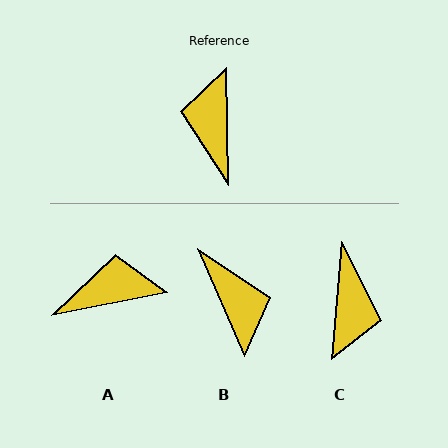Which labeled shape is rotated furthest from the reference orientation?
C, about 174 degrees away.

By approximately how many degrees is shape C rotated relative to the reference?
Approximately 174 degrees counter-clockwise.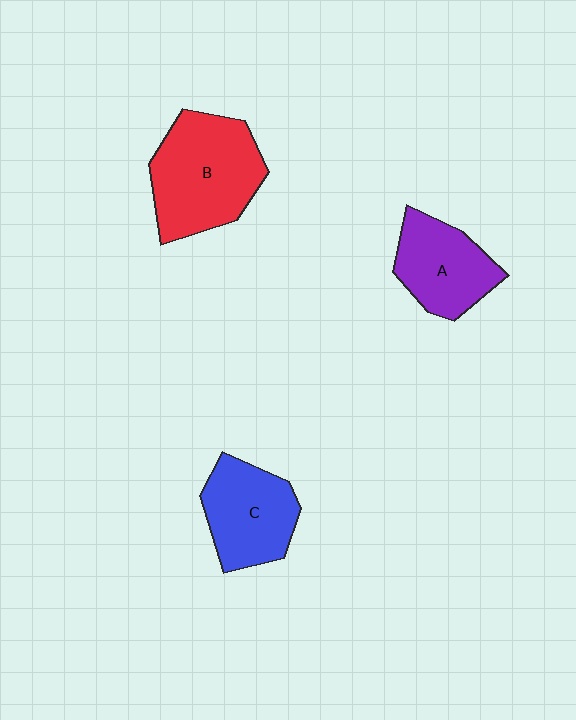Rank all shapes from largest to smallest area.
From largest to smallest: B (red), C (blue), A (purple).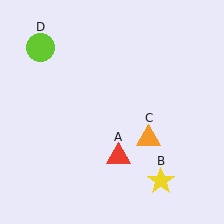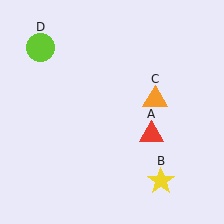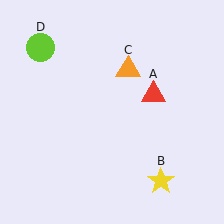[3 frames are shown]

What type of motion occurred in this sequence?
The red triangle (object A), orange triangle (object C) rotated counterclockwise around the center of the scene.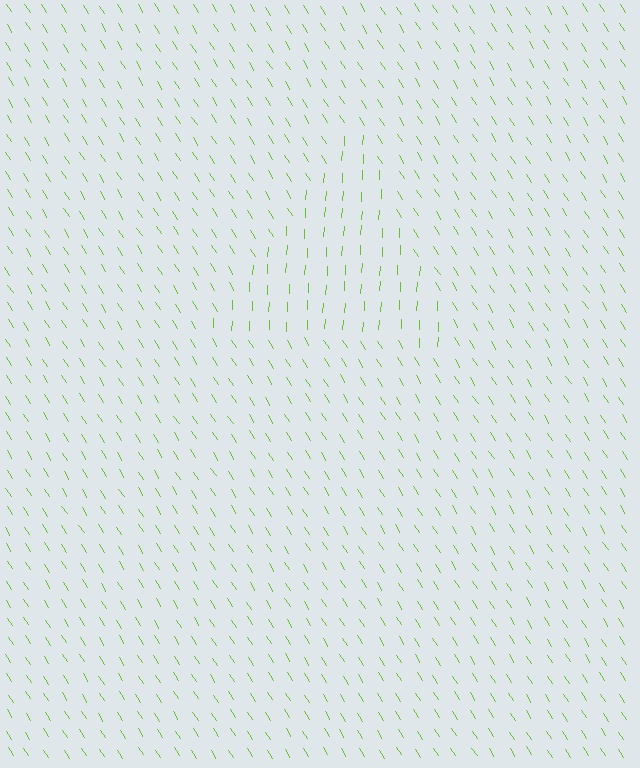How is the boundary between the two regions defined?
The boundary is defined purely by a change in line orientation (approximately 35 degrees difference). All lines are the same color and thickness.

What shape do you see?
I see a triangle.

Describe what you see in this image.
The image is filled with small lime line segments. A triangle region in the image has lines oriented differently from the surrounding lines, creating a visible texture boundary.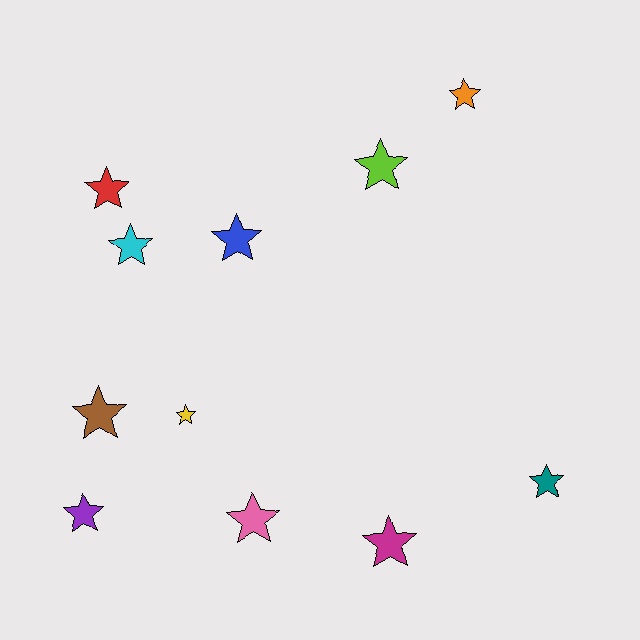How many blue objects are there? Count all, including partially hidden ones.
There is 1 blue object.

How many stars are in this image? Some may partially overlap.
There are 11 stars.